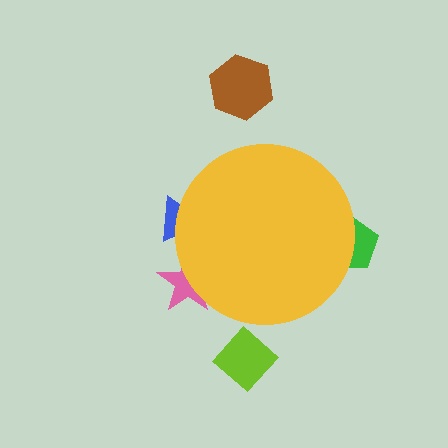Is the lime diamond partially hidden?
No, the lime diamond is fully visible.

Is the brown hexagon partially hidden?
No, the brown hexagon is fully visible.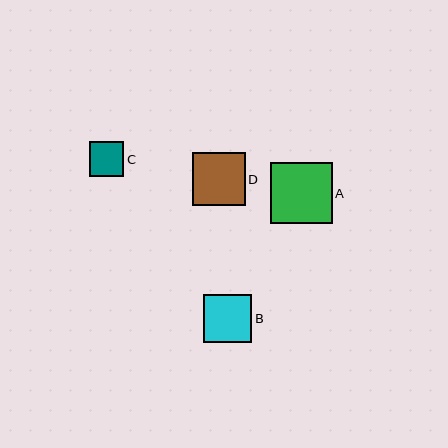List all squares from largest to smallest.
From largest to smallest: A, D, B, C.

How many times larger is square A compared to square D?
Square A is approximately 1.2 times the size of square D.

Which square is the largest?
Square A is the largest with a size of approximately 61 pixels.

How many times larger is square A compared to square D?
Square A is approximately 1.2 times the size of square D.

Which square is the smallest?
Square C is the smallest with a size of approximately 35 pixels.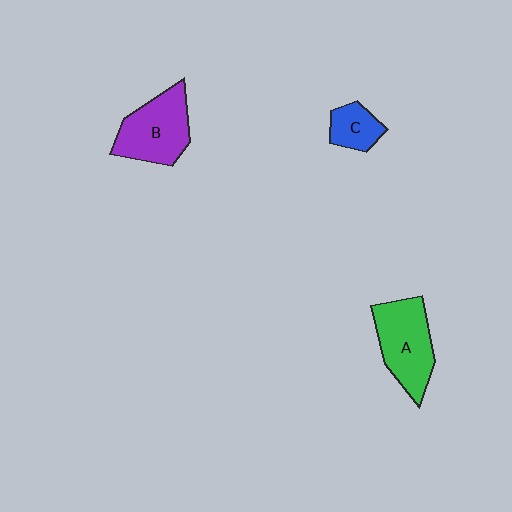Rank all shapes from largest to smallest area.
From largest to smallest: A (green), B (purple), C (blue).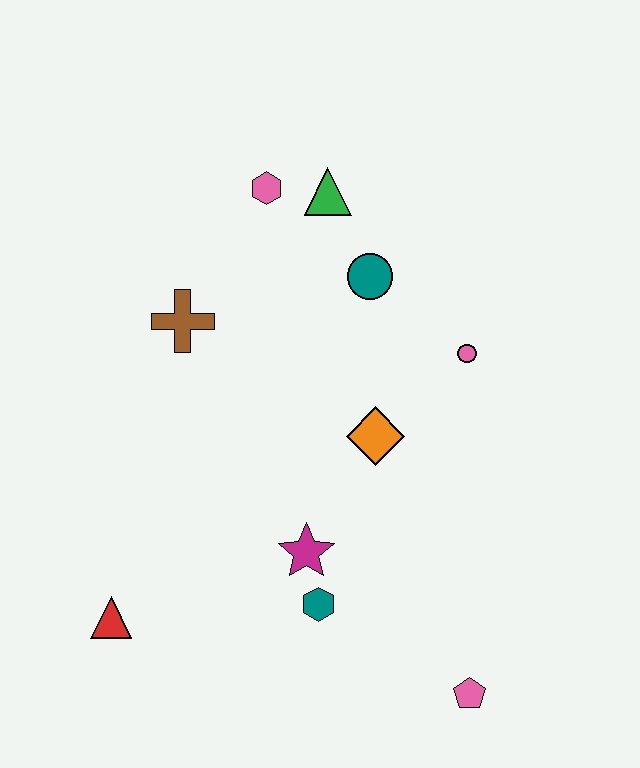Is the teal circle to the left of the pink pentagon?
Yes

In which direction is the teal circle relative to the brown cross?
The teal circle is to the right of the brown cross.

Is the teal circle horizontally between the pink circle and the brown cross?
Yes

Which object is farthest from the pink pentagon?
The pink hexagon is farthest from the pink pentagon.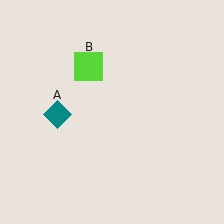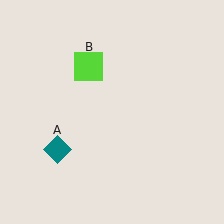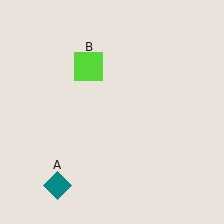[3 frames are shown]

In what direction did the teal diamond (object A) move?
The teal diamond (object A) moved down.